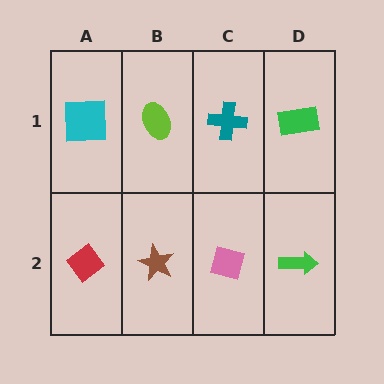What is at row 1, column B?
A lime ellipse.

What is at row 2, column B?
A brown star.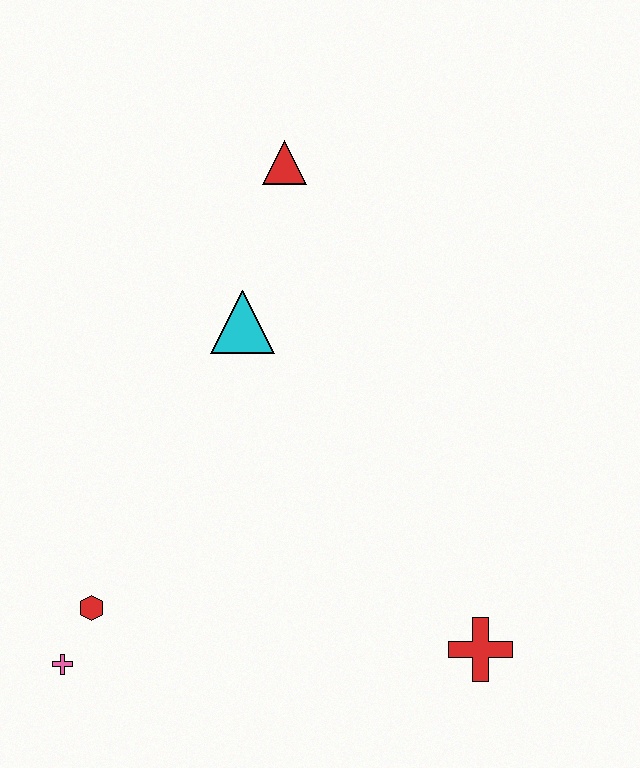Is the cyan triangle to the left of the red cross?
Yes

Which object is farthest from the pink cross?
The red triangle is farthest from the pink cross.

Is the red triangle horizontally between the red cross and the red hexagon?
Yes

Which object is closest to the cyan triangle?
The red triangle is closest to the cyan triangle.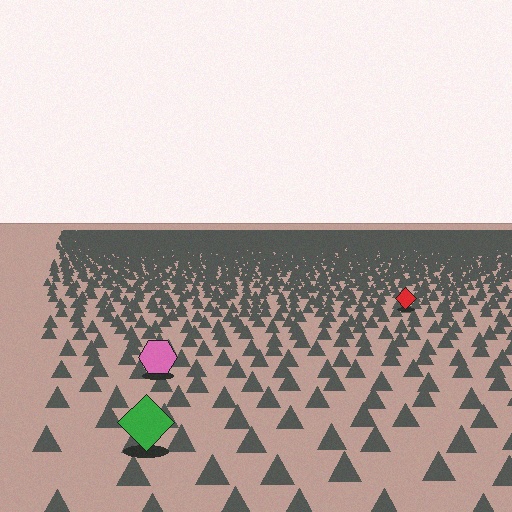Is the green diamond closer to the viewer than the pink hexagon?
Yes. The green diamond is closer — you can tell from the texture gradient: the ground texture is coarser near it.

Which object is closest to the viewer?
The green diamond is closest. The texture marks near it are larger and more spread out.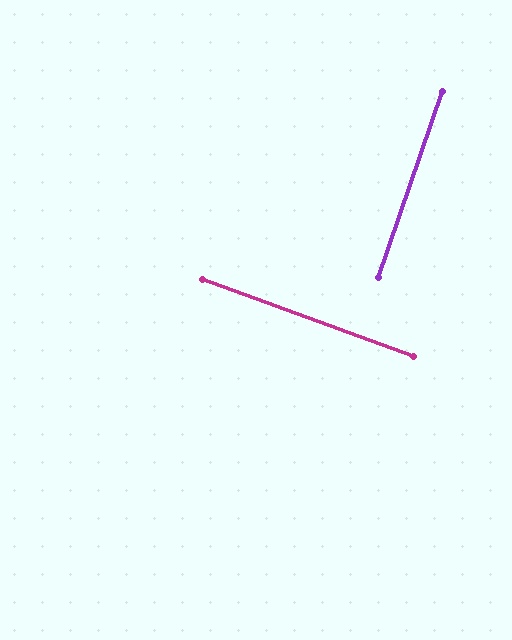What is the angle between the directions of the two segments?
Approximately 89 degrees.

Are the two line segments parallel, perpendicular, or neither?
Perpendicular — they meet at approximately 89°.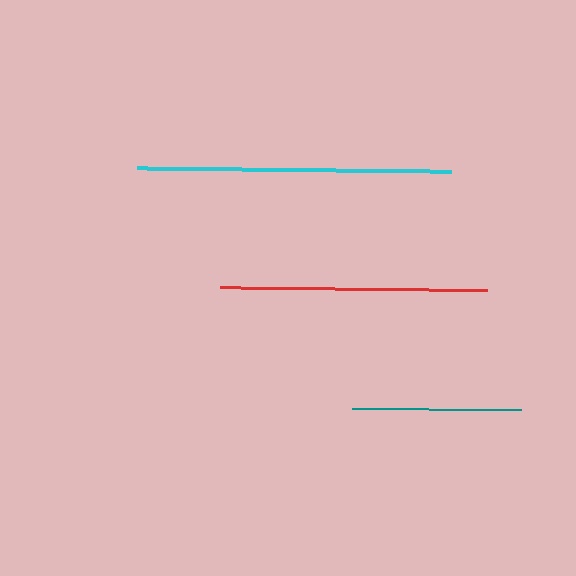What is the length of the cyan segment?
The cyan segment is approximately 314 pixels long.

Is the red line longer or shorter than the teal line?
The red line is longer than the teal line.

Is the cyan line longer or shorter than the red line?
The cyan line is longer than the red line.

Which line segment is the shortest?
The teal line is the shortest at approximately 169 pixels.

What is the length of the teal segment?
The teal segment is approximately 169 pixels long.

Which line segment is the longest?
The cyan line is the longest at approximately 314 pixels.